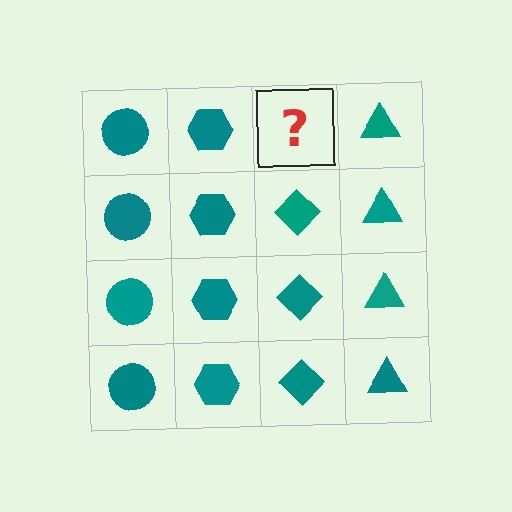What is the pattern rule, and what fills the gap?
The rule is that each column has a consistent shape. The gap should be filled with a teal diamond.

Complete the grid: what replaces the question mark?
The question mark should be replaced with a teal diamond.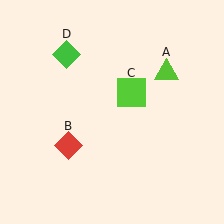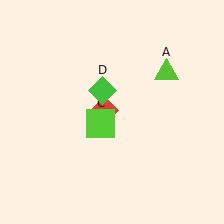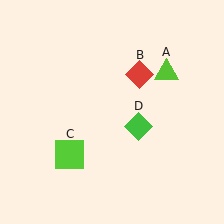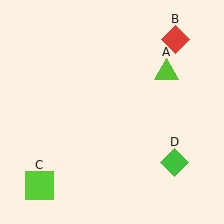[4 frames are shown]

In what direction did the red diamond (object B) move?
The red diamond (object B) moved up and to the right.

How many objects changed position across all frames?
3 objects changed position: red diamond (object B), lime square (object C), green diamond (object D).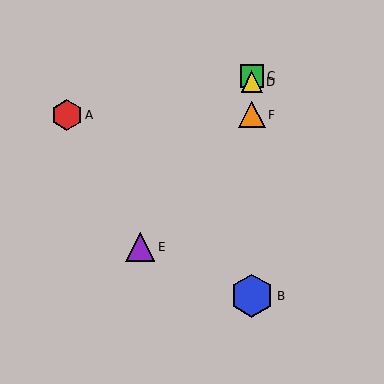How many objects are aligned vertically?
4 objects (B, C, D, F) are aligned vertically.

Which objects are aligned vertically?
Objects B, C, D, F are aligned vertically.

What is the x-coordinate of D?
Object D is at x≈252.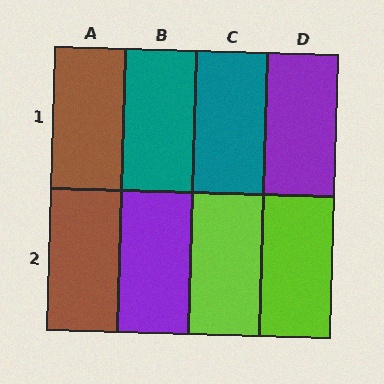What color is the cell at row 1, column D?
Purple.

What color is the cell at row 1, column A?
Brown.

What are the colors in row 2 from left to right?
Brown, purple, lime, lime.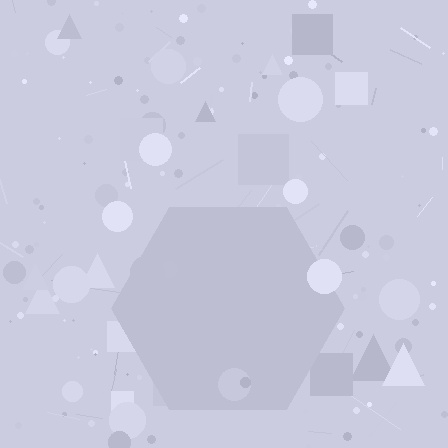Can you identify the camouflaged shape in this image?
The camouflaged shape is a hexagon.